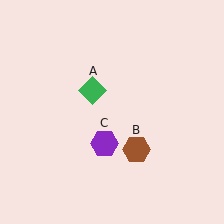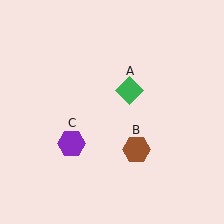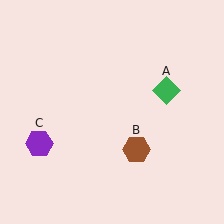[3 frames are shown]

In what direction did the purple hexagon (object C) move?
The purple hexagon (object C) moved left.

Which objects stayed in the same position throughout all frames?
Brown hexagon (object B) remained stationary.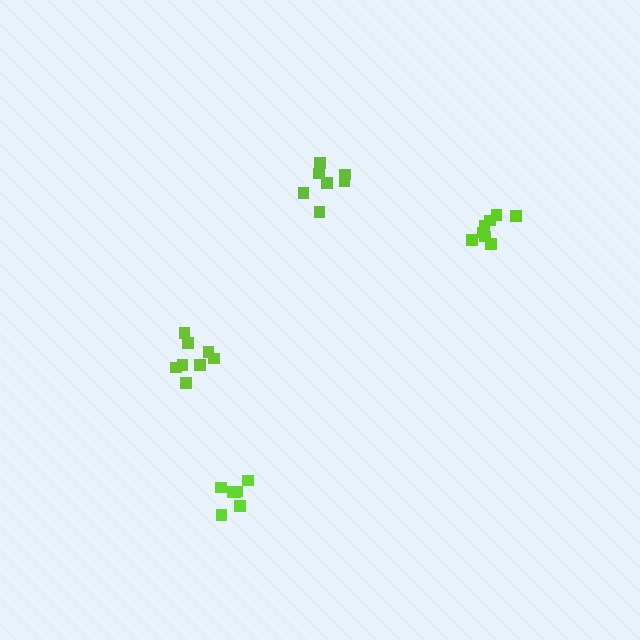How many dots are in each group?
Group 1: 8 dots, Group 2: 8 dots, Group 3: 7 dots, Group 4: 7 dots (30 total).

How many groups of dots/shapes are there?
There are 4 groups.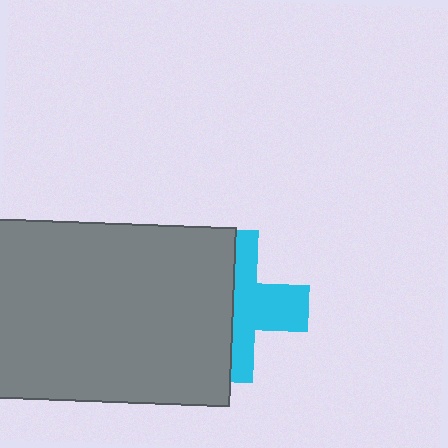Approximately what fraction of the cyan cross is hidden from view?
Roughly 52% of the cyan cross is hidden behind the gray rectangle.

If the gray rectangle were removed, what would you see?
You would see the complete cyan cross.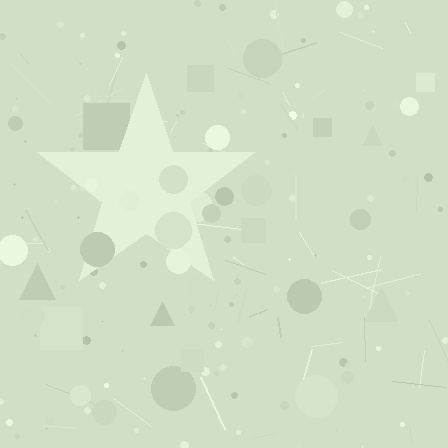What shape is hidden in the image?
A star is hidden in the image.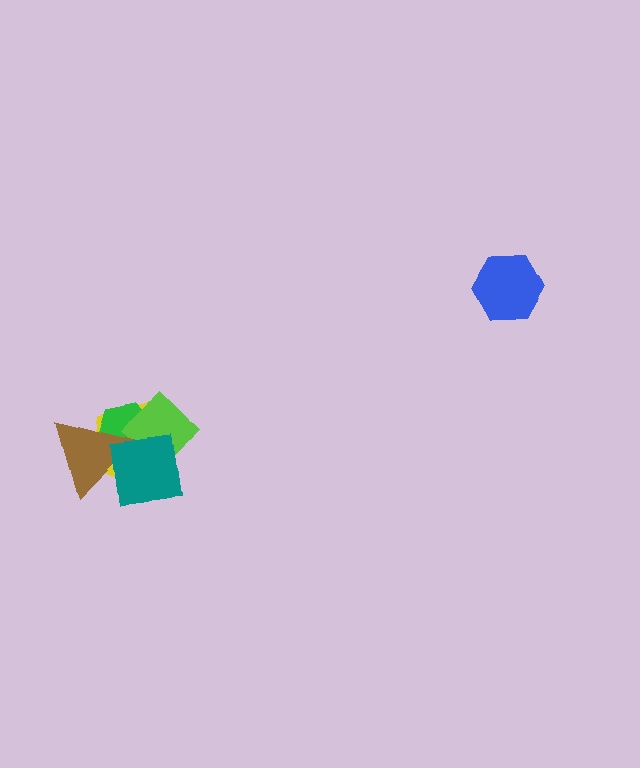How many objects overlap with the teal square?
4 objects overlap with the teal square.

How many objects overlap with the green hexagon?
4 objects overlap with the green hexagon.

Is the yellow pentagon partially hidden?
Yes, it is partially covered by another shape.